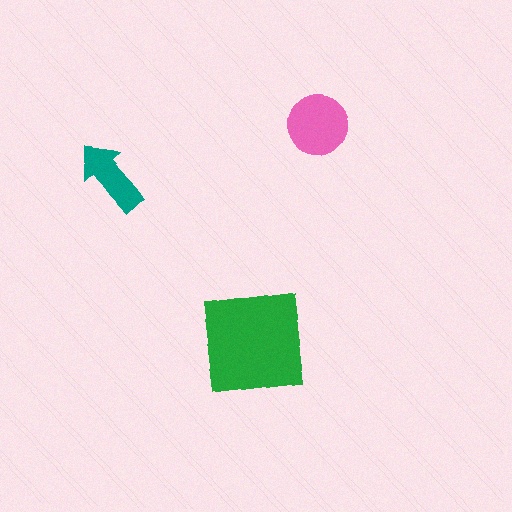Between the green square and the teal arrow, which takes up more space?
The green square.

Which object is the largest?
The green square.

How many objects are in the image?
There are 3 objects in the image.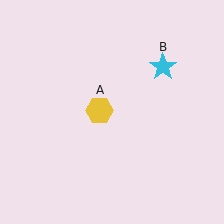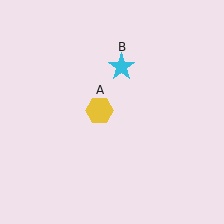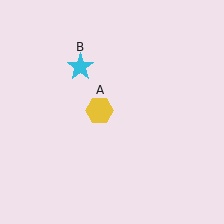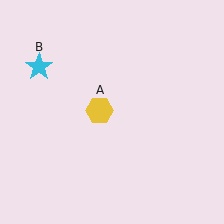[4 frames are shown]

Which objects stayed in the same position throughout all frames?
Yellow hexagon (object A) remained stationary.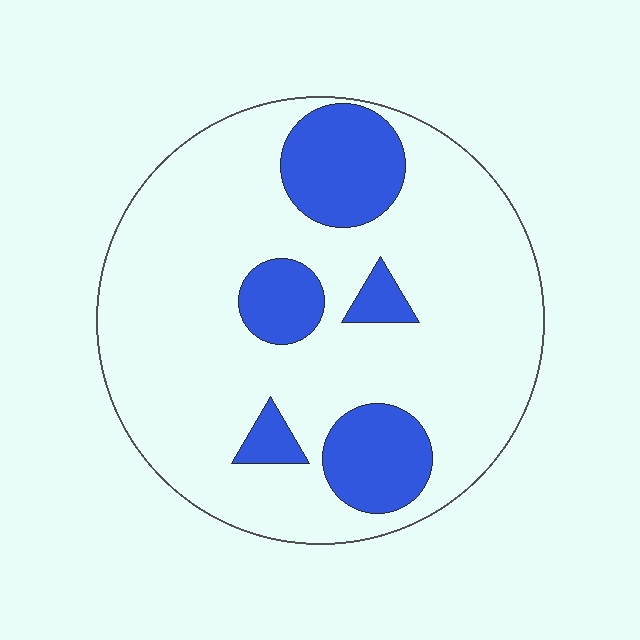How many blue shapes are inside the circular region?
5.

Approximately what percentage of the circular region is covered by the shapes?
Approximately 20%.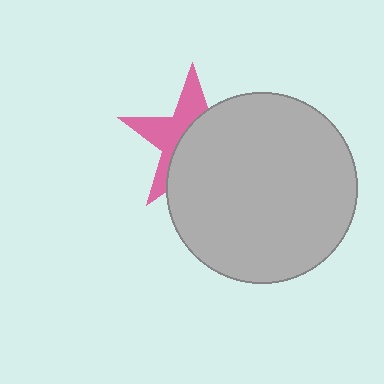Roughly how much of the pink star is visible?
A small part of it is visible (roughly 42%).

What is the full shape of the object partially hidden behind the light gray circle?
The partially hidden object is a pink star.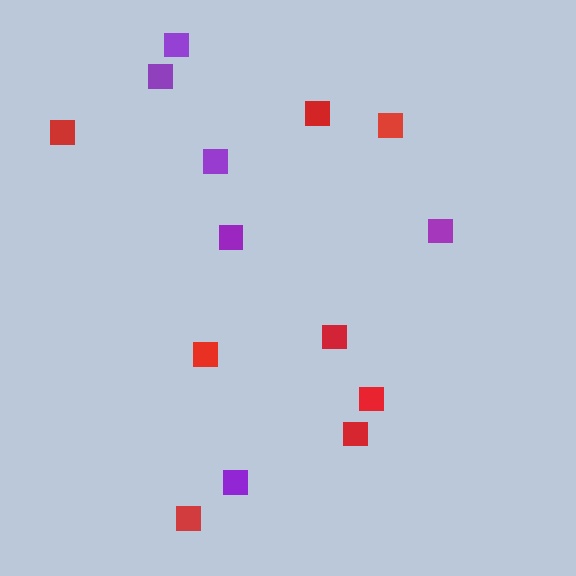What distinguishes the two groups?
There are 2 groups: one group of red squares (8) and one group of purple squares (6).